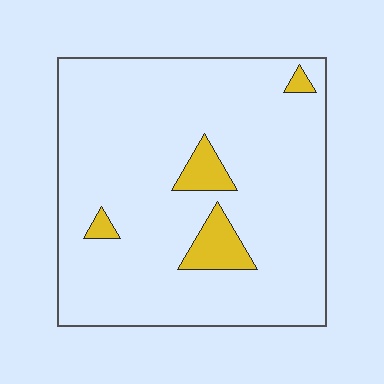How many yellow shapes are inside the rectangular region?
4.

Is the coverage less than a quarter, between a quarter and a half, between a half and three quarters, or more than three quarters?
Less than a quarter.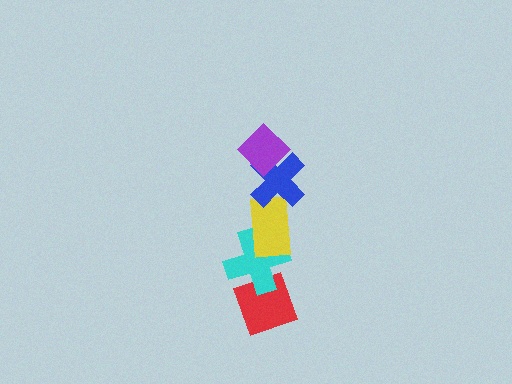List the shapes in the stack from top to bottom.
From top to bottom: the purple diamond, the blue cross, the yellow rectangle, the cyan cross, the red diamond.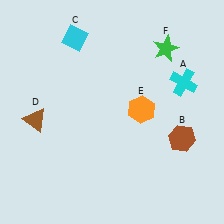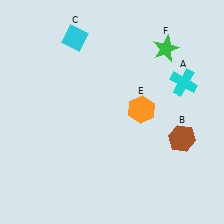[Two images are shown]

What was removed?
The brown triangle (D) was removed in Image 2.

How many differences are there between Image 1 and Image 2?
There is 1 difference between the two images.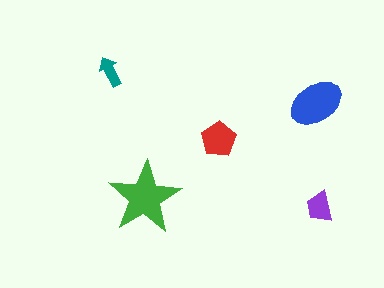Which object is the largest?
The green star.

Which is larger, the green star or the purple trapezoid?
The green star.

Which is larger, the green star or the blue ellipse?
The green star.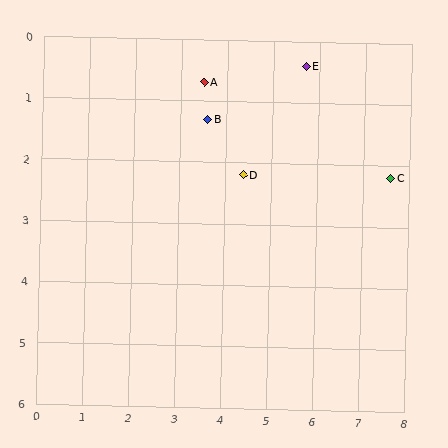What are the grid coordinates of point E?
Point E is at approximately (5.7, 0.4).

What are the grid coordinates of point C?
Point C is at approximately (7.6, 2.2).